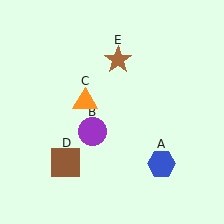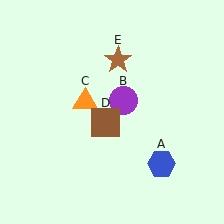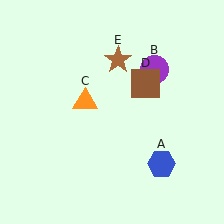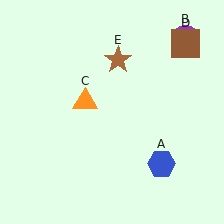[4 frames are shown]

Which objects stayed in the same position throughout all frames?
Blue hexagon (object A) and orange triangle (object C) and brown star (object E) remained stationary.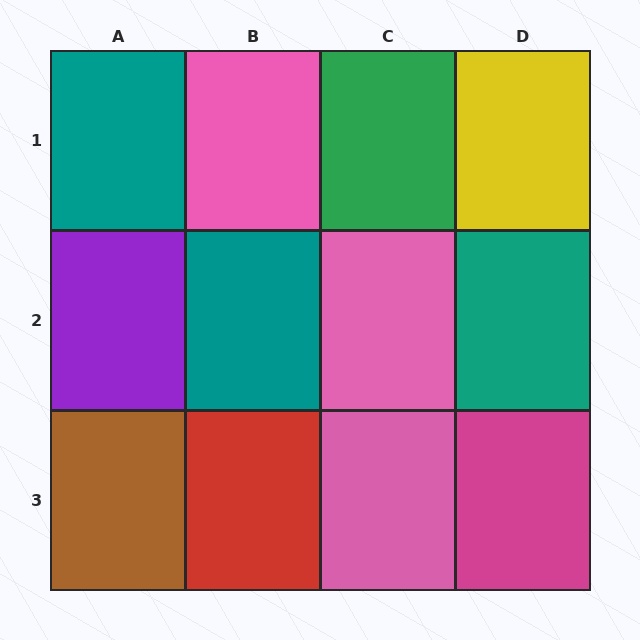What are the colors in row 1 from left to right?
Teal, pink, green, yellow.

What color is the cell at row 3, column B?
Red.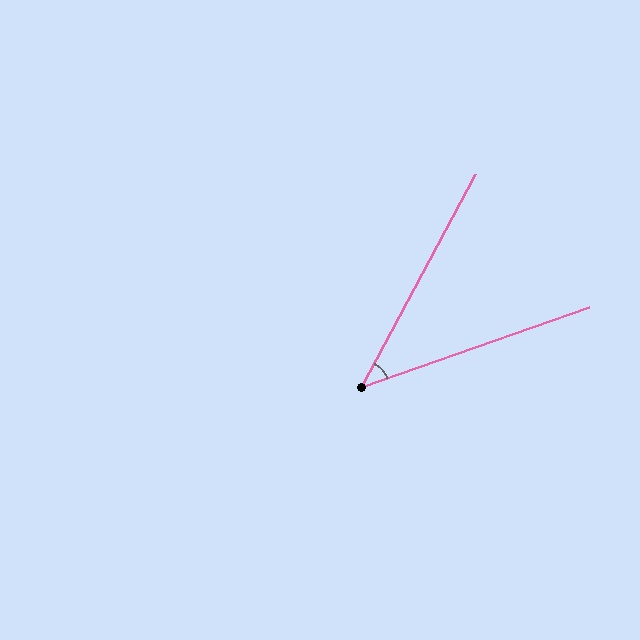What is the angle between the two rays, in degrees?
Approximately 42 degrees.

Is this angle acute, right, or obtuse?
It is acute.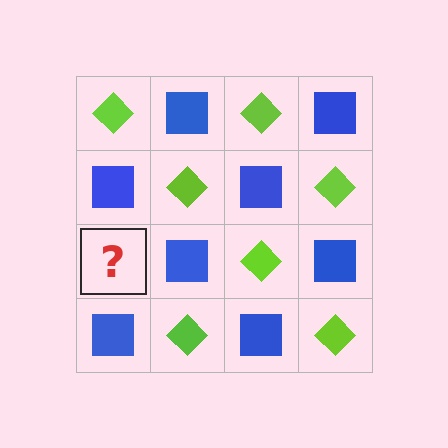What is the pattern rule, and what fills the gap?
The rule is that it alternates lime diamond and blue square in a checkerboard pattern. The gap should be filled with a lime diamond.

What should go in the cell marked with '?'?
The missing cell should contain a lime diamond.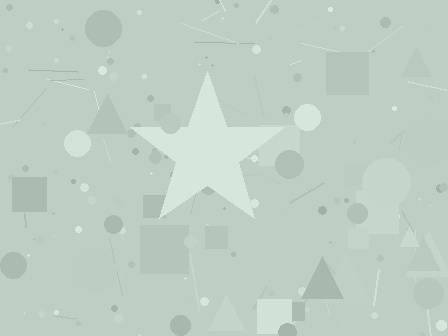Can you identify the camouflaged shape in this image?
The camouflaged shape is a star.